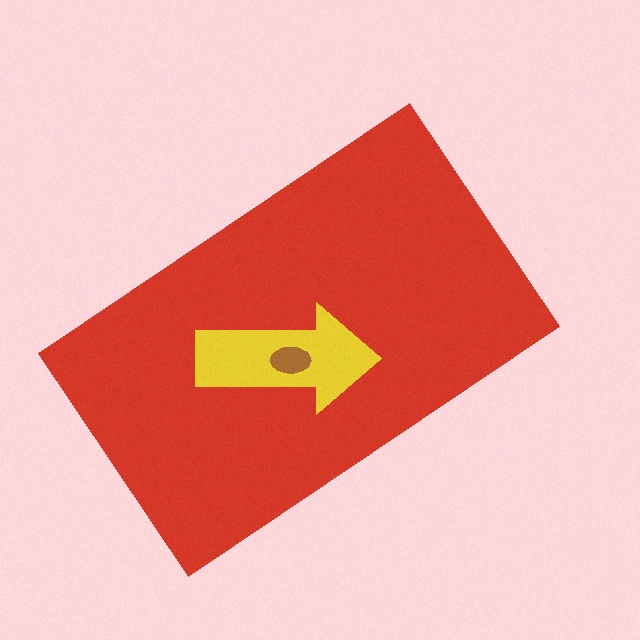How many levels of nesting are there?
3.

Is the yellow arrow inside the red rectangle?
Yes.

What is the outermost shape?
The red rectangle.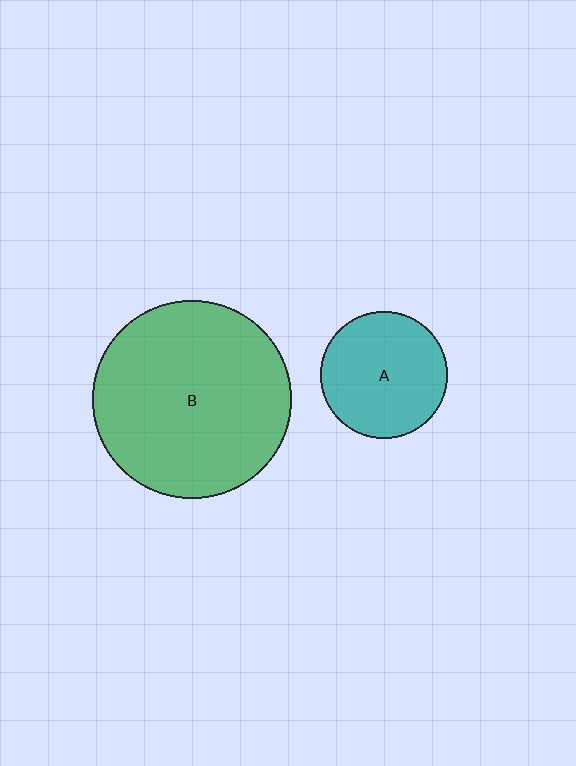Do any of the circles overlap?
No, none of the circles overlap.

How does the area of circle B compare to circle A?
Approximately 2.4 times.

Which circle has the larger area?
Circle B (green).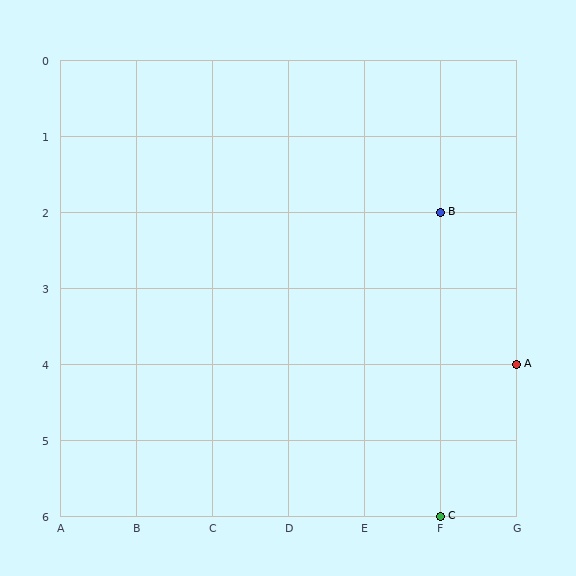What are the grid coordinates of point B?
Point B is at grid coordinates (F, 2).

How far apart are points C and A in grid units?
Points C and A are 1 column and 2 rows apart (about 2.2 grid units diagonally).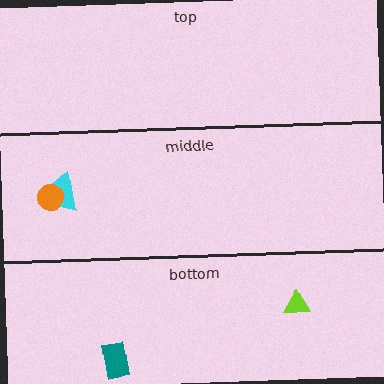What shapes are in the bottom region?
The lime triangle, the teal rectangle.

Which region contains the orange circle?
The middle region.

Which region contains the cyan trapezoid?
The middle region.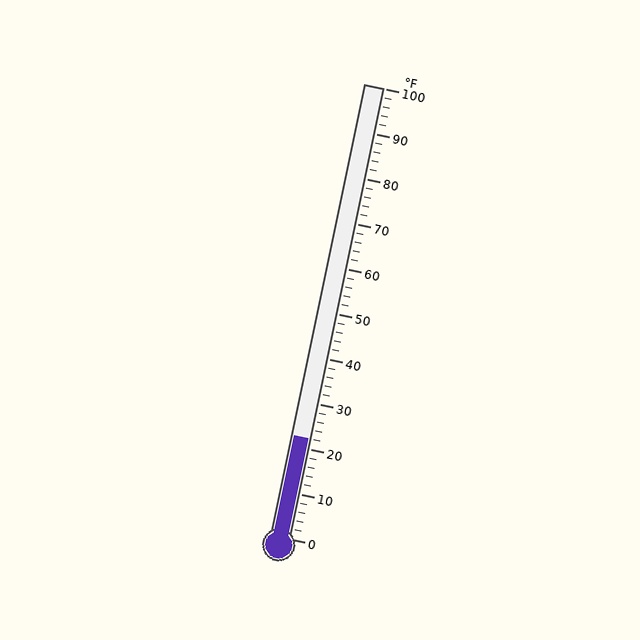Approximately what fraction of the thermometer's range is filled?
The thermometer is filled to approximately 20% of its range.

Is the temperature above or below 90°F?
The temperature is below 90°F.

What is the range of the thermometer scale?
The thermometer scale ranges from 0°F to 100°F.